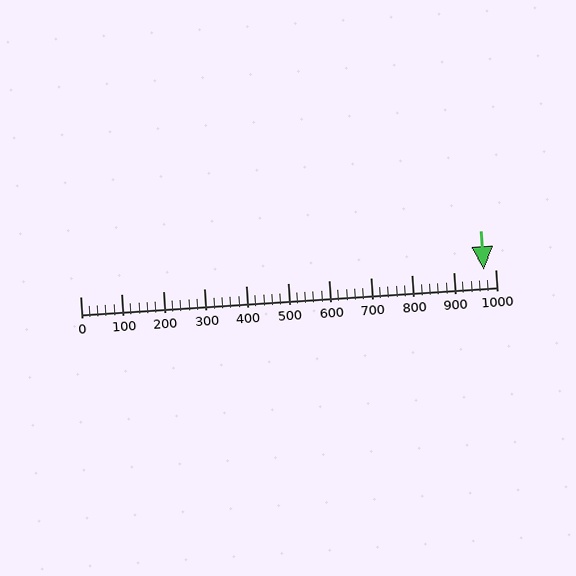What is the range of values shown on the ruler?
The ruler shows values from 0 to 1000.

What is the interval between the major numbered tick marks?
The major tick marks are spaced 100 units apart.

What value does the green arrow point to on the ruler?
The green arrow points to approximately 972.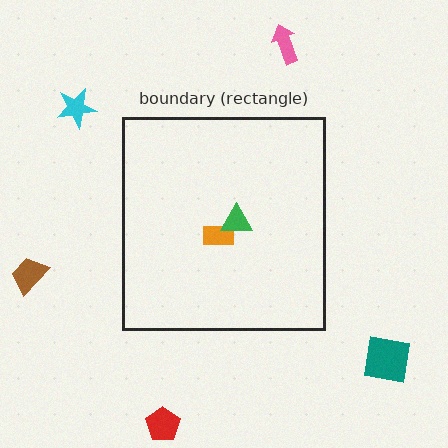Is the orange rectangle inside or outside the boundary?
Inside.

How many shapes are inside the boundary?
2 inside, 5 outside.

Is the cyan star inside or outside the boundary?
Outside.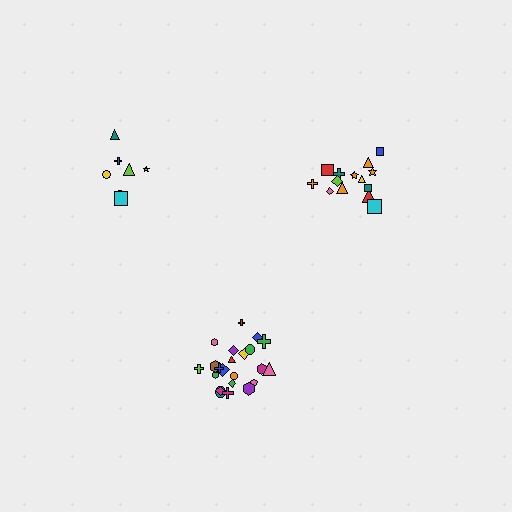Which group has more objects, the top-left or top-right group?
The top-right group.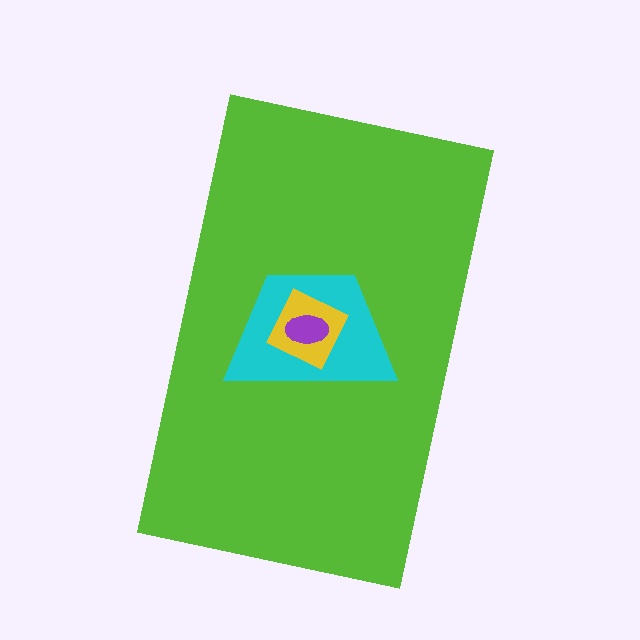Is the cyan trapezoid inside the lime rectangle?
Yes.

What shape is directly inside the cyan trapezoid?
The yellow square.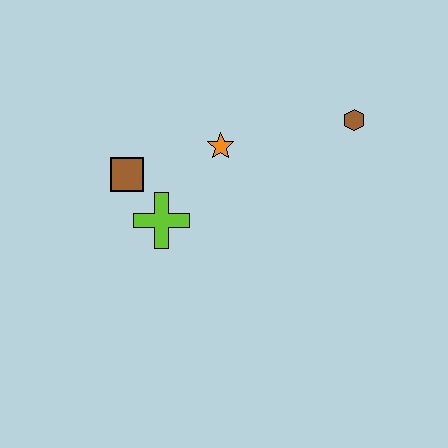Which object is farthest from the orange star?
The brown hexagon is farthest from the orange star.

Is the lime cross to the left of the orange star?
Yes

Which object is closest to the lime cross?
The brown square is closest to the lime cross.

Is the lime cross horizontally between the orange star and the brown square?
Yes